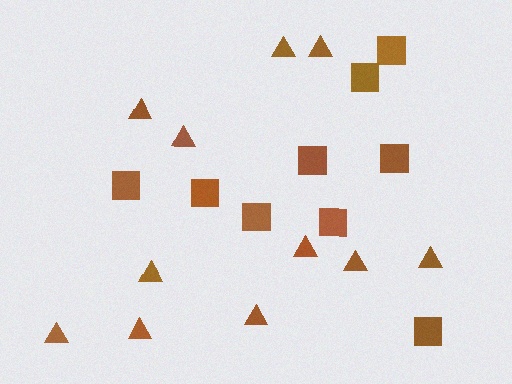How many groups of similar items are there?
There are 2 groups: one group of triangles (11) and one group of squares (9).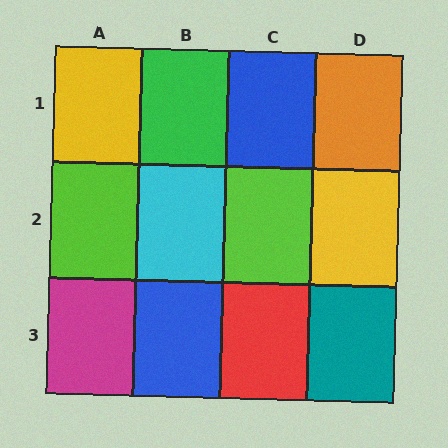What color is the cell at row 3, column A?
Magenta.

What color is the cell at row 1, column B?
Green.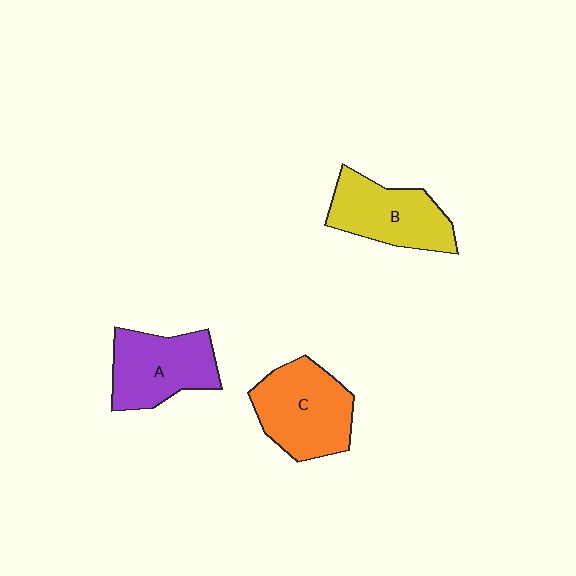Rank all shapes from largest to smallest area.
From largest to smallest: C (orange), A (purple), B (yellow).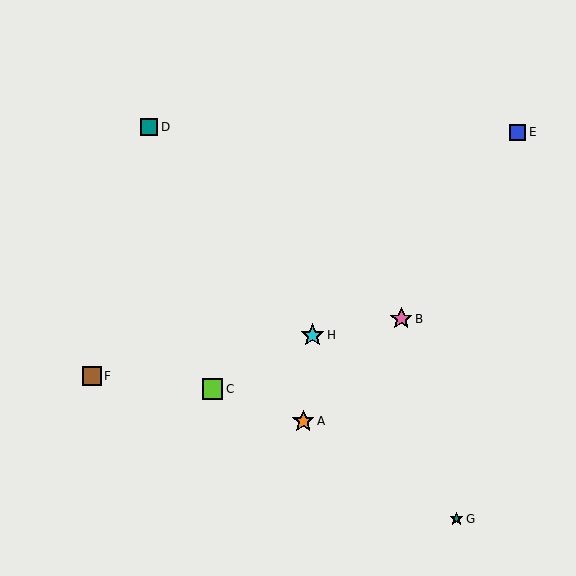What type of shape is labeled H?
Shape H is a cyan star.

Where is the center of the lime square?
The center of the lime square is at (213, 389).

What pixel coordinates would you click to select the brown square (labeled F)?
Click at (92, 376) to select the brown square F.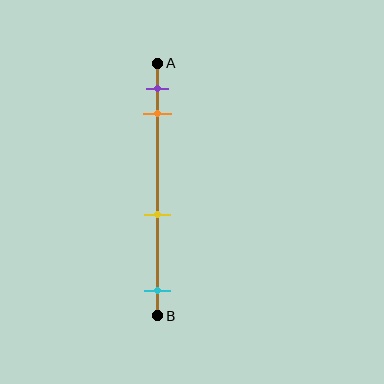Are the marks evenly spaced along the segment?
No, the marks are not evenly spaced.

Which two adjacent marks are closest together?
The purple and orange marks are the closest adjacent pair.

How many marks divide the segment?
There are 4 marks dividing the segment.